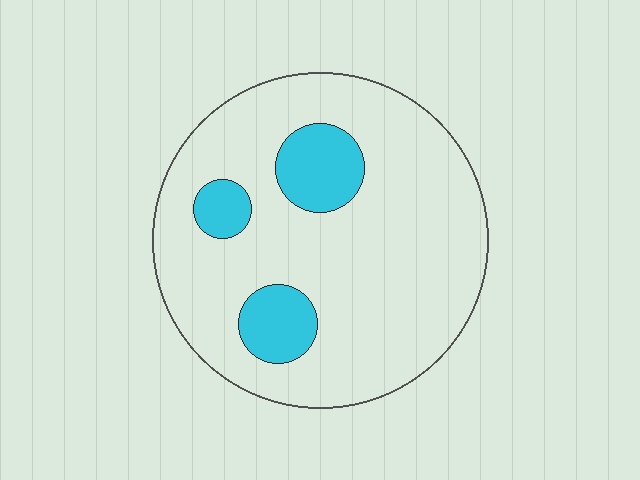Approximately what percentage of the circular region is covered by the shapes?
Approximately 15%.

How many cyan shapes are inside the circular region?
3.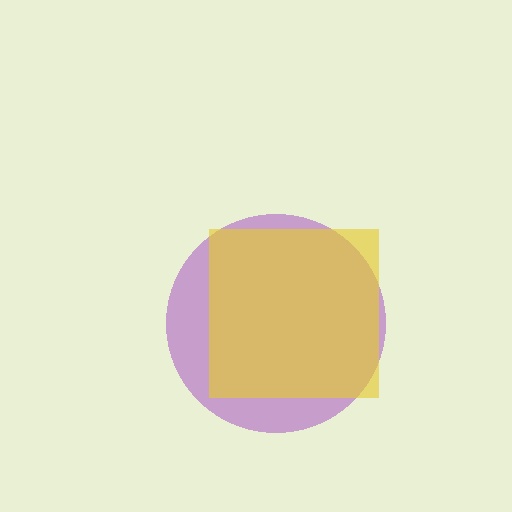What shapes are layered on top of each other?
The layered shapes are: a purple circle, a yellow square.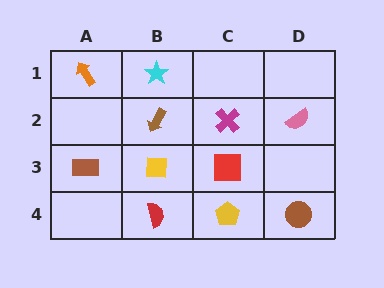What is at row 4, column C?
A yellow pentagon.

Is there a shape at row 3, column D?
No, that cell is empty.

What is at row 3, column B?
A yellow square.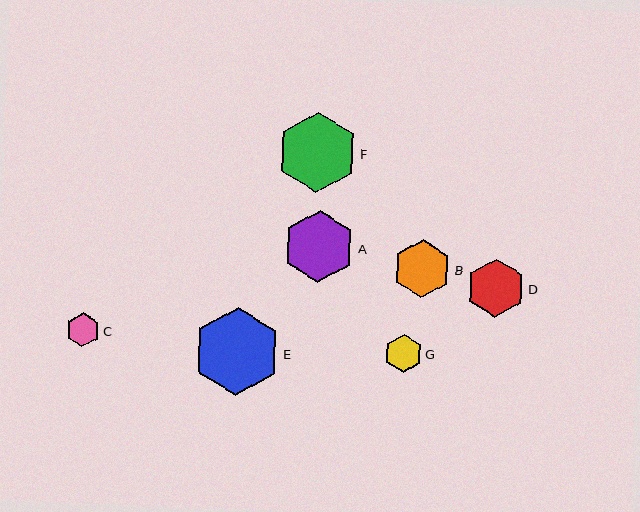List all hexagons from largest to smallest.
From largest to smallest: E, F, A, B, D, G, C.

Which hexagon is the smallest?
Hexagon C is the smallest with a size of approximately 34 pixels.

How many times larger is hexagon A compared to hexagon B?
Hexagon A is approximately 1.2 times the size of hexagon B.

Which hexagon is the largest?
Hexagon E is the largest with a size of approximately 88 pixels.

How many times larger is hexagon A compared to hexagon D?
Hexagon A is approximately 1.2 times the size of hexagon D.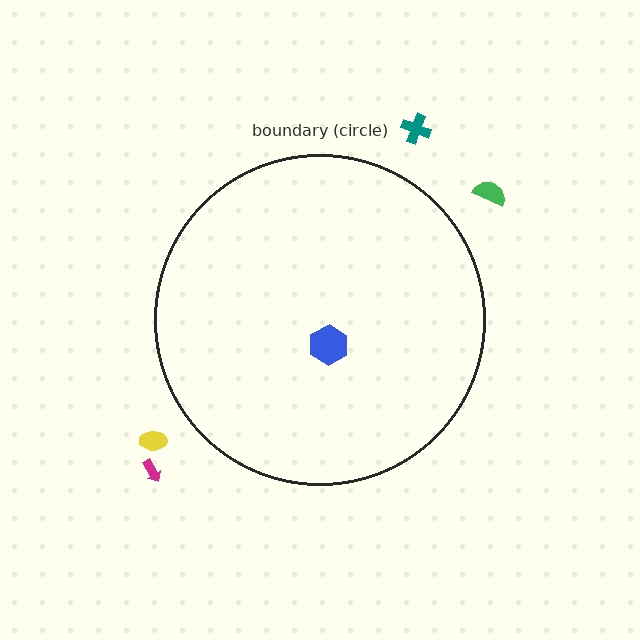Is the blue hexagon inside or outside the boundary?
Inside.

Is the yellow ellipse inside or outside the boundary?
Outside.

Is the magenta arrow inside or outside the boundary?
Outside.